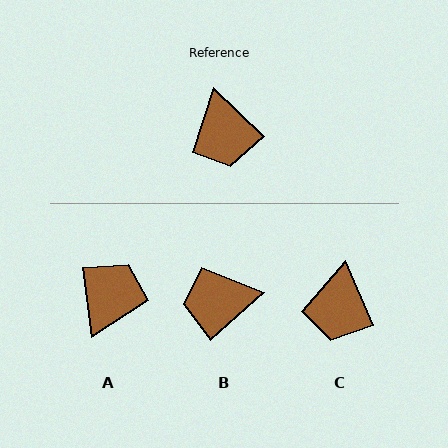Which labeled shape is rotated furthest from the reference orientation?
A, about 141 degrees away.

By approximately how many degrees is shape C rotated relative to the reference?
Approximately 24 degrees clockwise.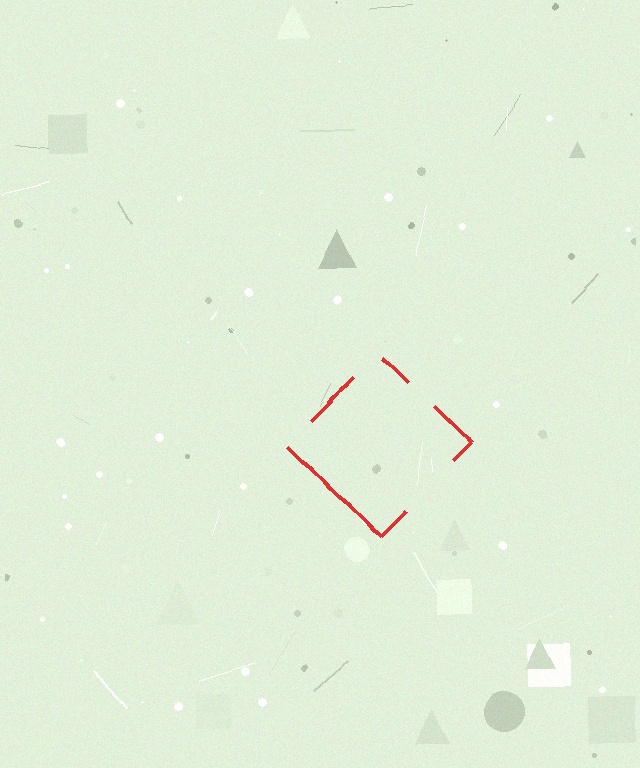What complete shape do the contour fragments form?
The contour fragments form a diamond.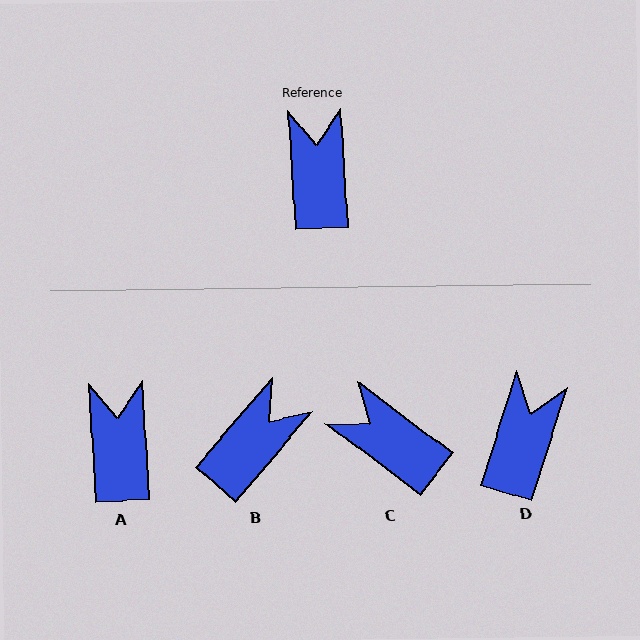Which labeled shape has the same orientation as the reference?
A.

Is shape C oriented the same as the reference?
No, it is off by about 50 degrees.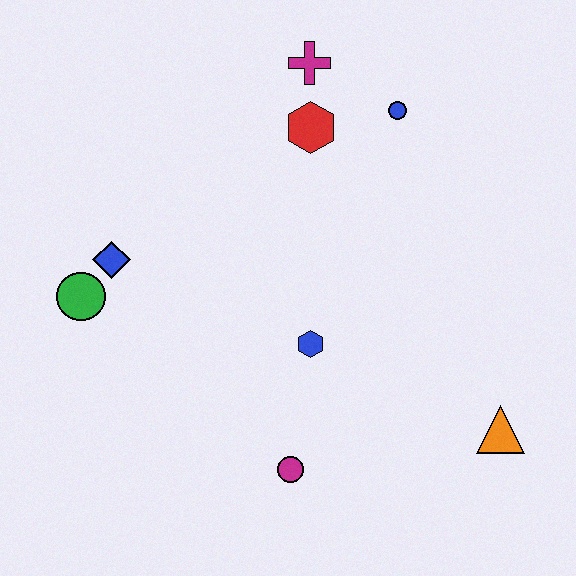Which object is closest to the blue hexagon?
The magenta circle is closest to the blue hexagon.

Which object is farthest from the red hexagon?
The orange triangle is farthest from the red hexagon.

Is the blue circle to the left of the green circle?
No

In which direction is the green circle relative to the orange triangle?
The green circle is to the left of the orange triangle.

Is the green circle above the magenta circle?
Yes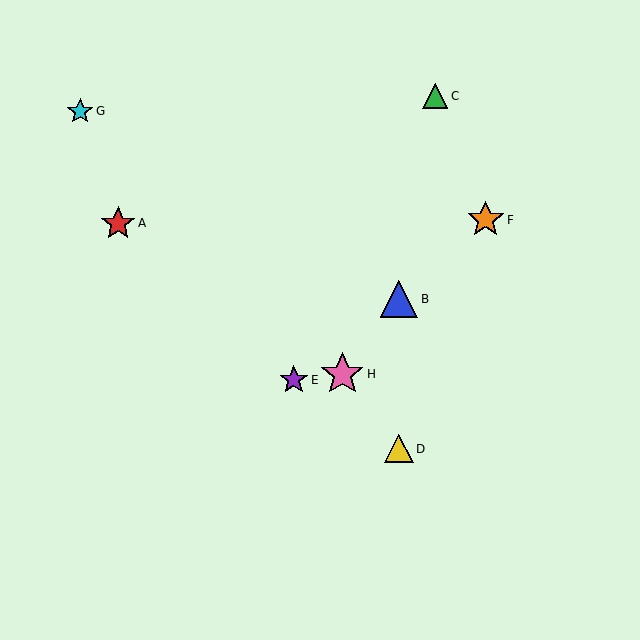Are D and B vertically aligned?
Yes, both are at x≈399.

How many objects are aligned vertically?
2 objects (B, D) are aligned vertically.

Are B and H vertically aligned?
No, B is at x≈399 and H is at x≈342.